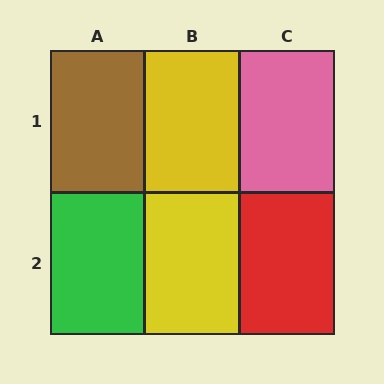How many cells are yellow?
2 cells are yellow.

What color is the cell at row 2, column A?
Green.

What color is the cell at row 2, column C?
Red.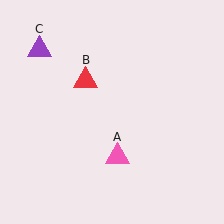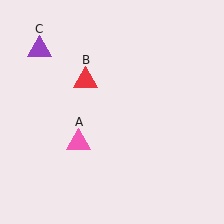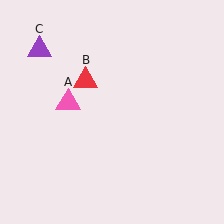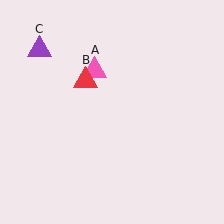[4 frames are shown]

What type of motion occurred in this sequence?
The pink triangle (object A) rotated clockwise around the center of the scene.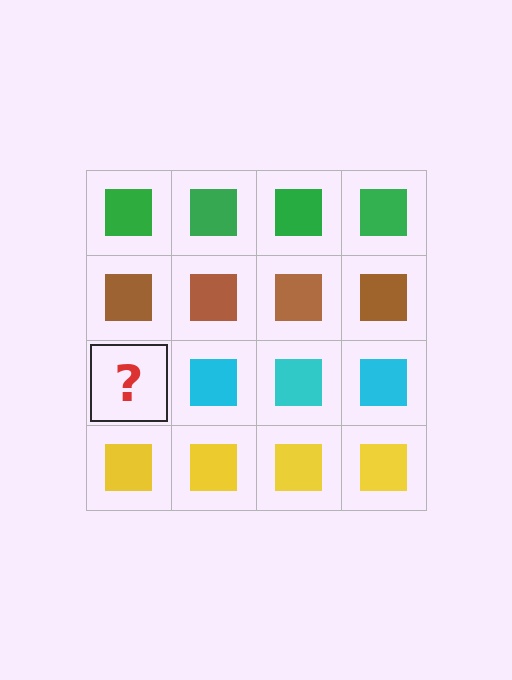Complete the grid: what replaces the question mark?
The question mark should be replaced with a cyan square.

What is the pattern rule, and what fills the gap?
The rule is that each row has a consistent color. The gap should be filled with a cyan square.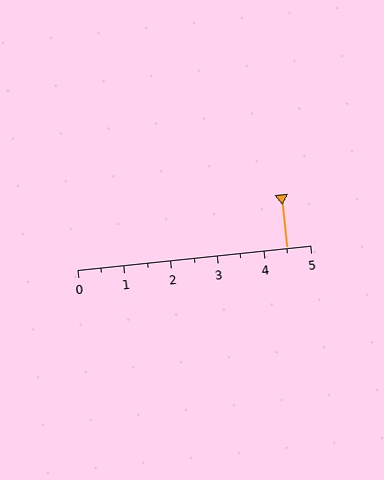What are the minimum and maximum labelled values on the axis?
The axis runs from 0 to 5.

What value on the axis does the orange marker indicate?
The marker indicates approximately 4.5.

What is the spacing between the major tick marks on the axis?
The major ticks are spaced 1 apart.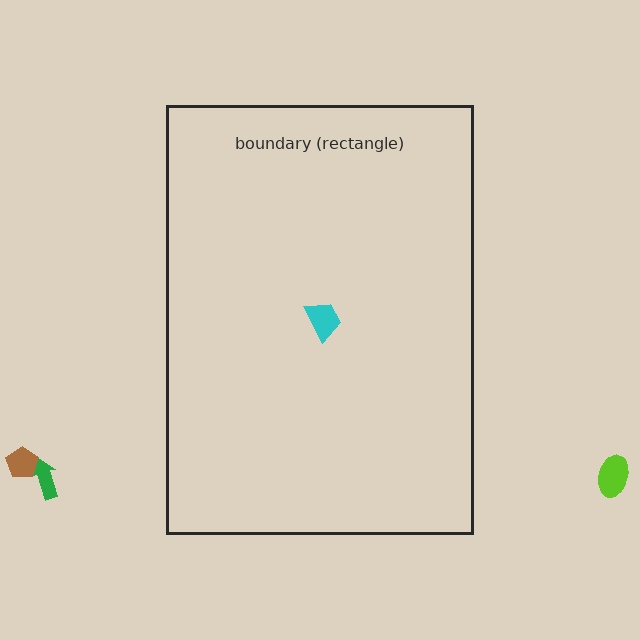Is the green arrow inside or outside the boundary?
Outside.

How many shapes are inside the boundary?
1 inside, 3 outside.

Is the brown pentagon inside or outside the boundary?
Outside.